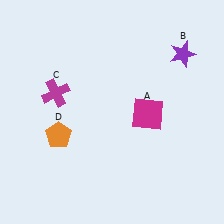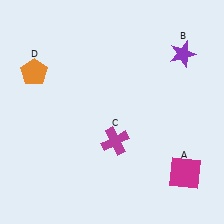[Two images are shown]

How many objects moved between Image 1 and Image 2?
3 objects moved between the two images.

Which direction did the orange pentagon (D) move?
The orange pentagon (D) moved up.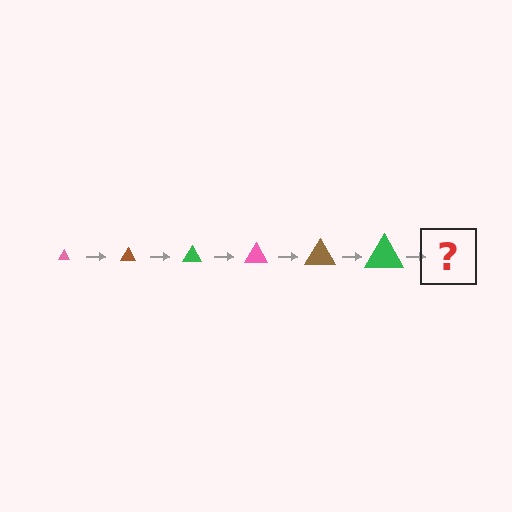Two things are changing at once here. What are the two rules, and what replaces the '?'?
The two rules are that the triangle grows larger each step and the color cycles through pink, brown, and green. The '?' should be a pink triangle, larger than the previous one.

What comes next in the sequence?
The next element should be a pink triangle, larger than the previous one.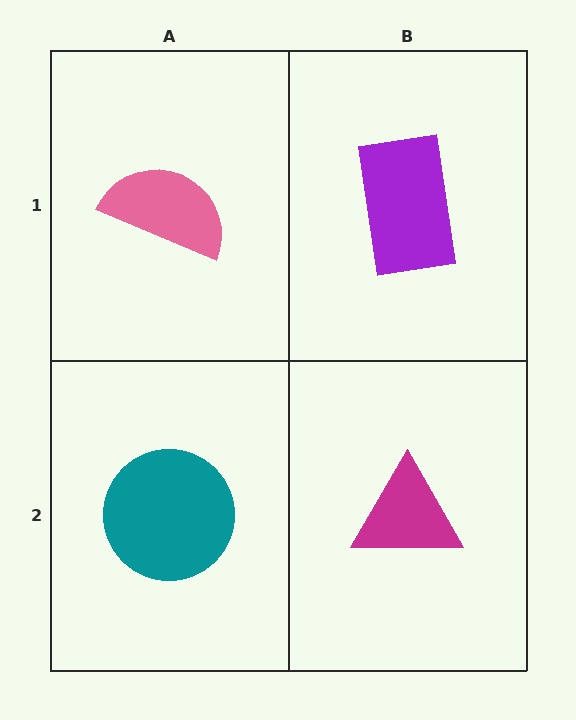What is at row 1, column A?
A pink semicircle.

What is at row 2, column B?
A magenta triangle.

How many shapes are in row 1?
2 shapes.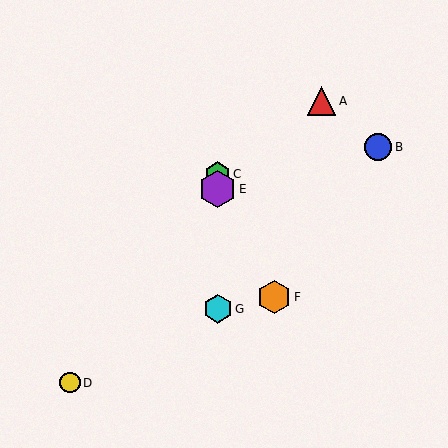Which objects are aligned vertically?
Objects C, E, G are aligned vertically.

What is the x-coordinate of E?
Object E is at x≈218.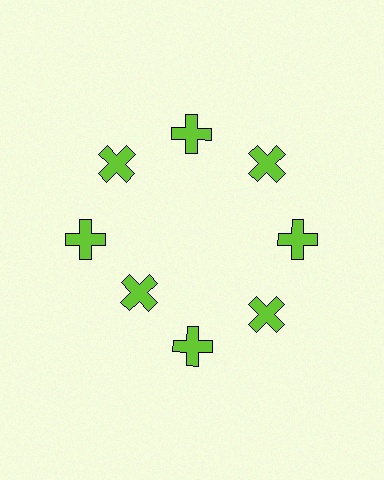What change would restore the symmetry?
The symmetry would be restored by moving it outward, back onto the ring so that all 8 crosses sit at equal angles and equal distance from the center.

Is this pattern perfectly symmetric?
No. The 8 lime crosses are arranged in a ring, but one element near the 8 o'clock position is pulled inward toward the center, breaking the 8-fold rotational symmetry.